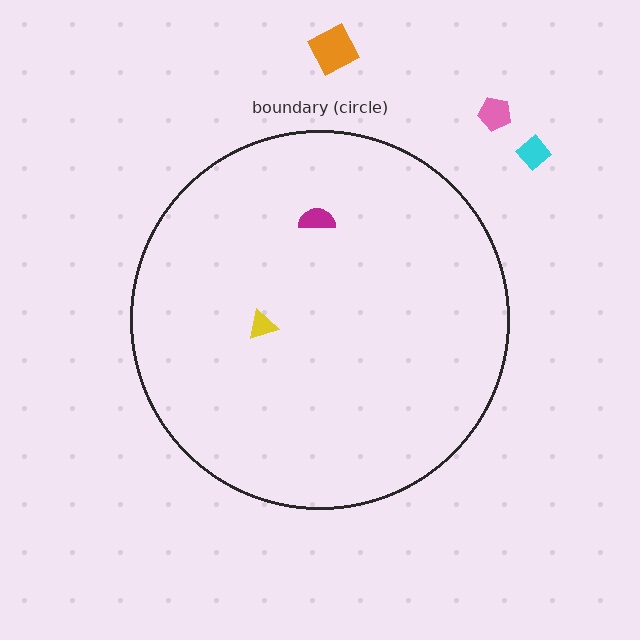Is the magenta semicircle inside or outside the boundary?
Inside.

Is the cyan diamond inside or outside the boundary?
Outside.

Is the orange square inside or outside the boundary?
Outside.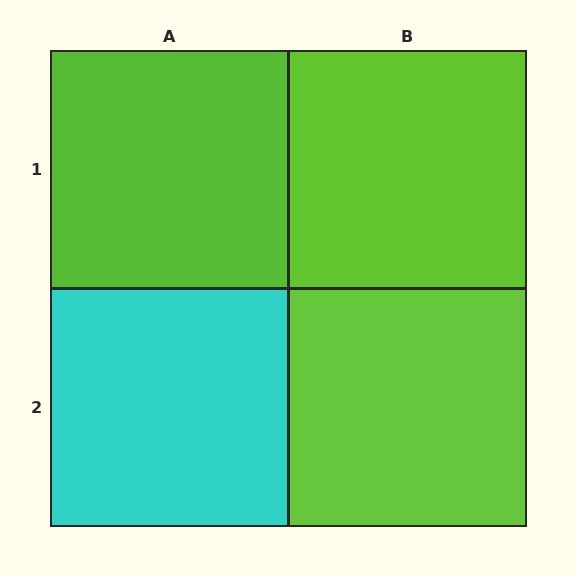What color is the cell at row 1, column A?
Lime.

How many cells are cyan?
1 cell is cyan.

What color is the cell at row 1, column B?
Lime.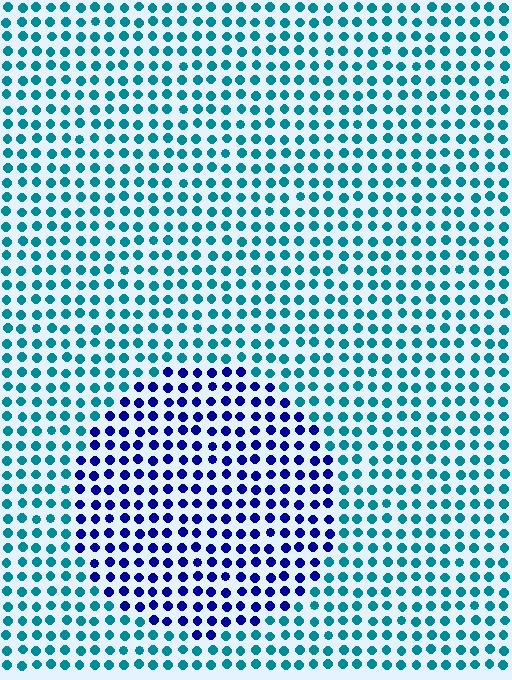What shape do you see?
I see a circle.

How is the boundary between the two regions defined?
The boundary is defined purely by a slight shift in hue (about 56 degrees). Spacing, size, and orientation are identical on both sides.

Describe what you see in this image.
The image is filled with small teal elements in a uniform arrangement. A circle-shaped region is visible where the elements are tinted to a slightly different hue, forming a subtle color boundary.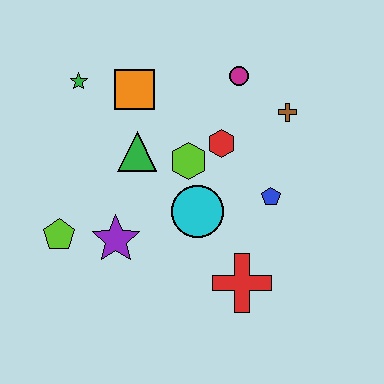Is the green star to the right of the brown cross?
No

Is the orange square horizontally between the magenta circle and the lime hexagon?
No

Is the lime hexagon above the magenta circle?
No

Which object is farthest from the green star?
The red cross is farthest from the green star.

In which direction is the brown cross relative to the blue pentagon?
The brown cross is above the blue pentagon.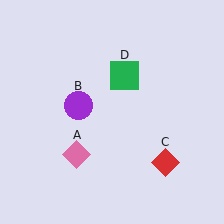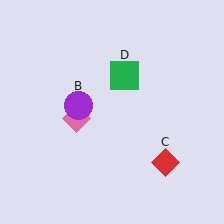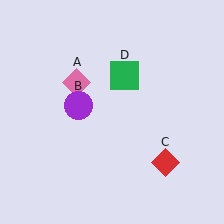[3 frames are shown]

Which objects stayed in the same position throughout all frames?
Purple circle (object B) and red diamond (object C) and green square (object D) remained stationary.